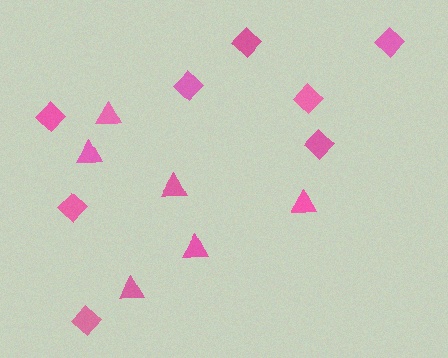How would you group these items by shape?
There are 2 groups: one group of triangles (6) and one group of diamonds (8).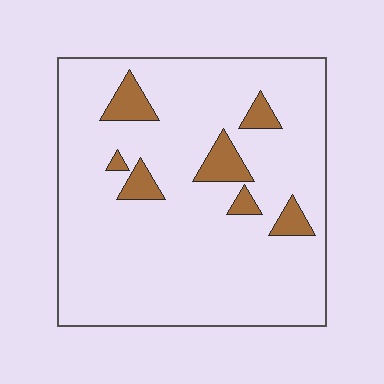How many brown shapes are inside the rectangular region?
7.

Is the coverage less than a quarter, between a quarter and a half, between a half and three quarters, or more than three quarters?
Less than a quarter.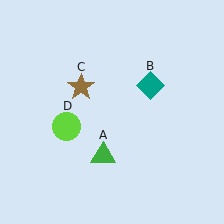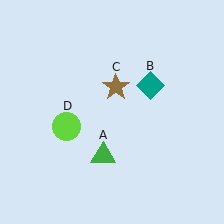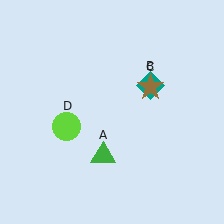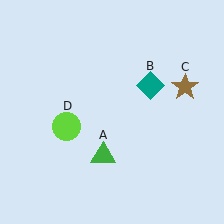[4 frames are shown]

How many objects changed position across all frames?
1 object changed position: brown star (object C).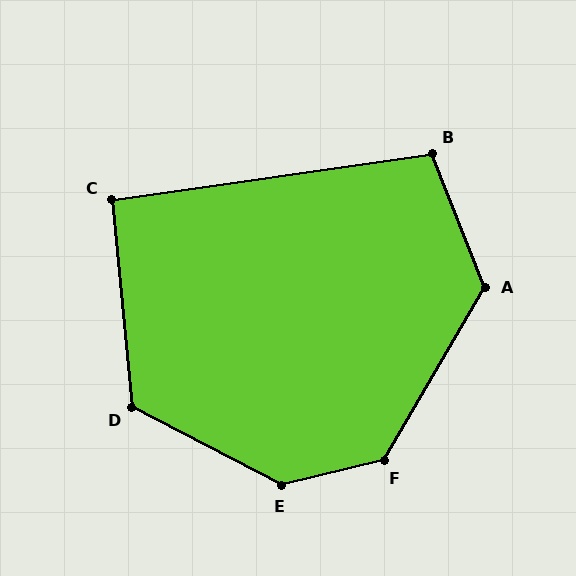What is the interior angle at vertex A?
Approximately 128 degrees (obtuse).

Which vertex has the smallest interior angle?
C, at approximately 93 degrees.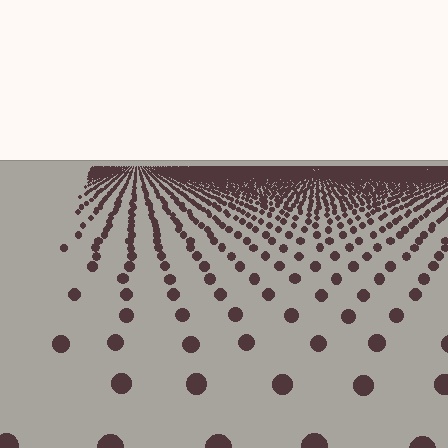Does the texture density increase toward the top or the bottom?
Density increases toward the top.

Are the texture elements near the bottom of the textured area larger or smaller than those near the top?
Larger. Near the bottom, elements are closer to the viewer and appear at a bigger on-screen size.